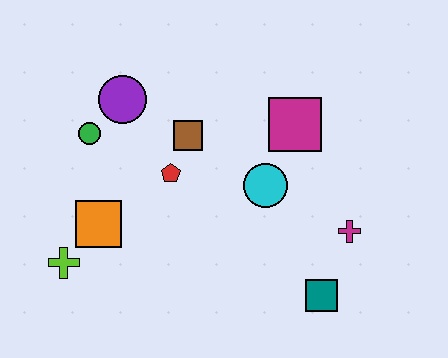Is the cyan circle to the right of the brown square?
Yes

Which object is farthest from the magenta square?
The lime cross is farthest from the magenta square.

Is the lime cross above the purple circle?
No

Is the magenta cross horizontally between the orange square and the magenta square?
No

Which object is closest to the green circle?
The purple circle is closest to the green circle.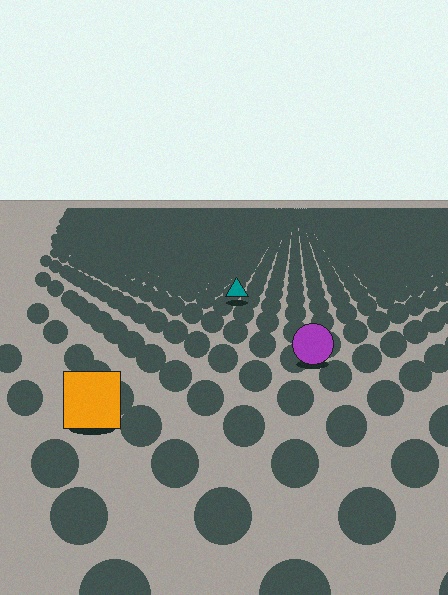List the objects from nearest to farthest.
From nearest to farthest: the orange square, the purple circle, the teal triangle.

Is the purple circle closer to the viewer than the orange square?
No. The orange square is closer — you can tell from the texture gradient: the ground texture is coarser near it.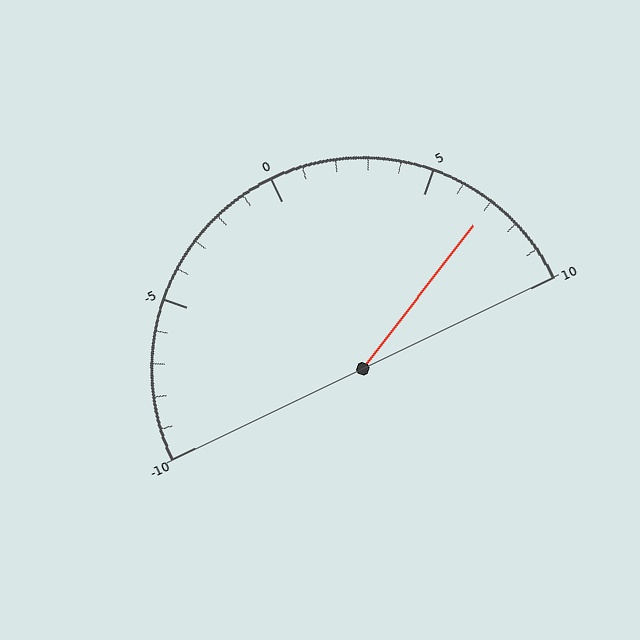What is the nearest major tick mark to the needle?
The nearest major tick mark is 5.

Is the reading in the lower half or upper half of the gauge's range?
The reading is in the upper half of the range (-10 to 10).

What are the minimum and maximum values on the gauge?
The gauge ranges from -10 to 10.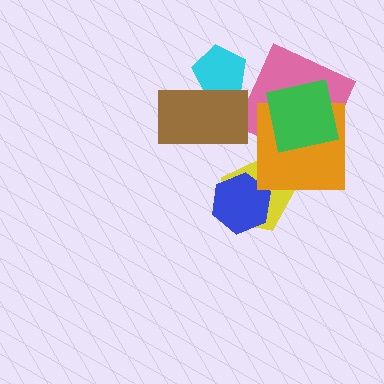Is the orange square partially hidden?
Yes, it is partially covered by another shape.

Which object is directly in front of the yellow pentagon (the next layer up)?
The blue hexagon is directly in front of the yellow pentagon.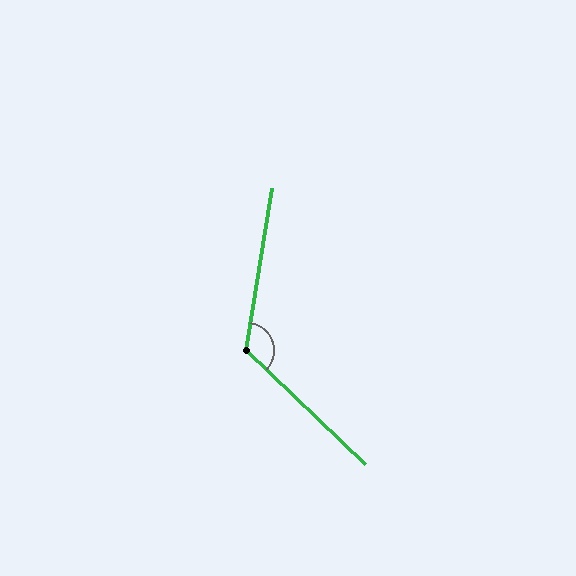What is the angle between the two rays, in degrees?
Approximately 125 degrees.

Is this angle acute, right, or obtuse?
It is obtuse.